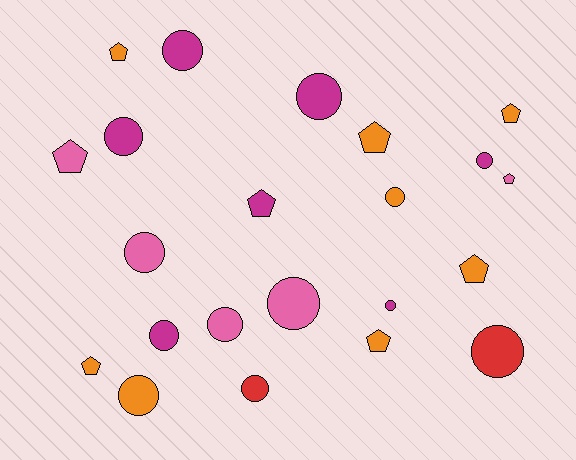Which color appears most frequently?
Orange, with 8 objects.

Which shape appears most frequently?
Circle, with 13 objects.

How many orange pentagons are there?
There are 6 orange pentagons.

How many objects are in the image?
There are 22 objects.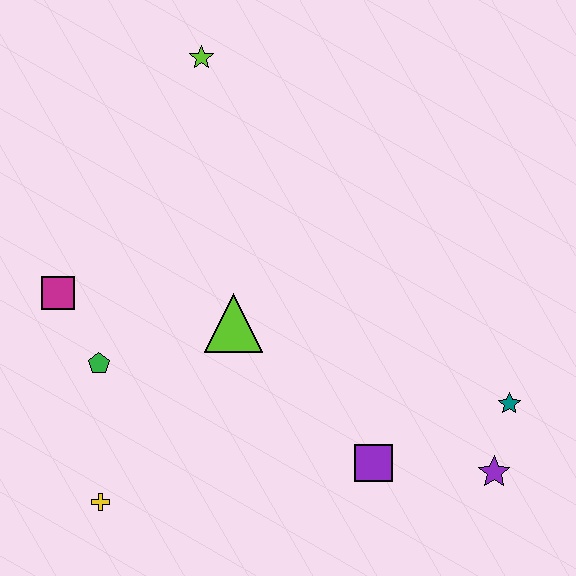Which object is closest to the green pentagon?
The magenta square is closest to the green pentagon.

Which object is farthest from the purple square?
The lime star is farthest from the purple square.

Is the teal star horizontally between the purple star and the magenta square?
No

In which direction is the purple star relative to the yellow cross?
The purple star is to the right of the yellow cross.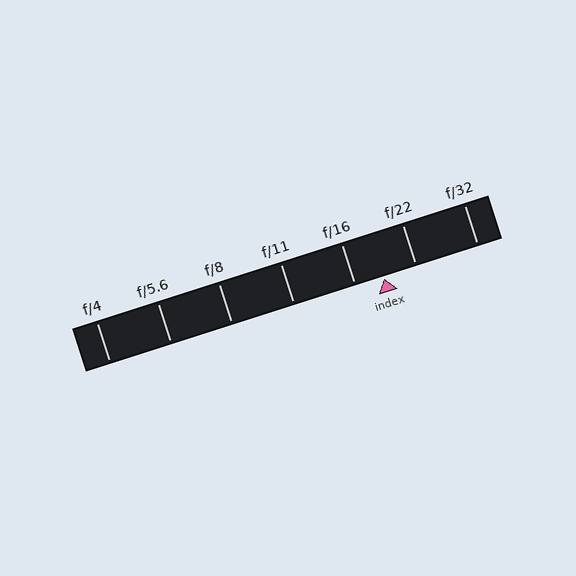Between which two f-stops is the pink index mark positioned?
The index mark is between f/16 and f/22.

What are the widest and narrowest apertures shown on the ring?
The widest aperture shown is f/4 and the narrowest is f/32.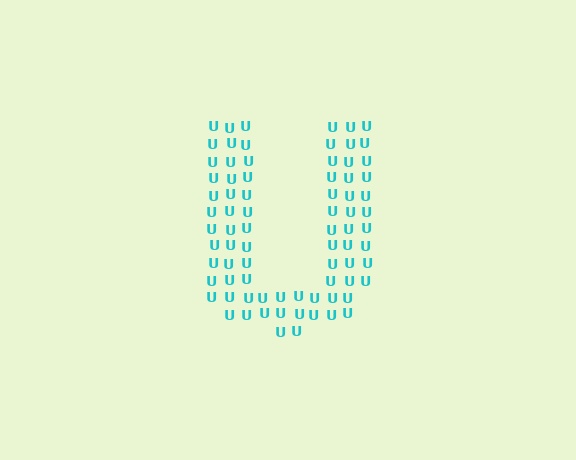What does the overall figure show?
The overall figure shows the letter U.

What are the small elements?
The small elements are letter U's.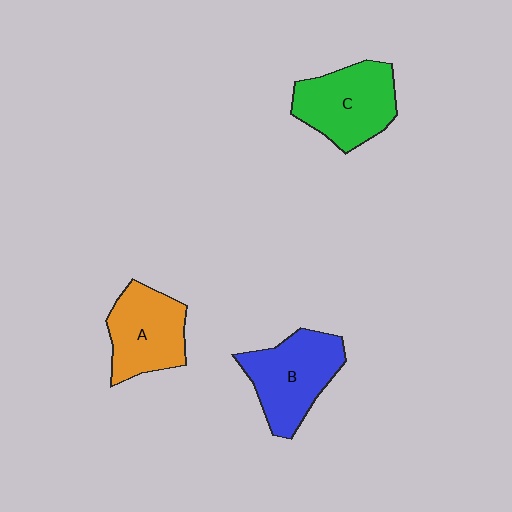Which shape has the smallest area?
Shape A (orange).